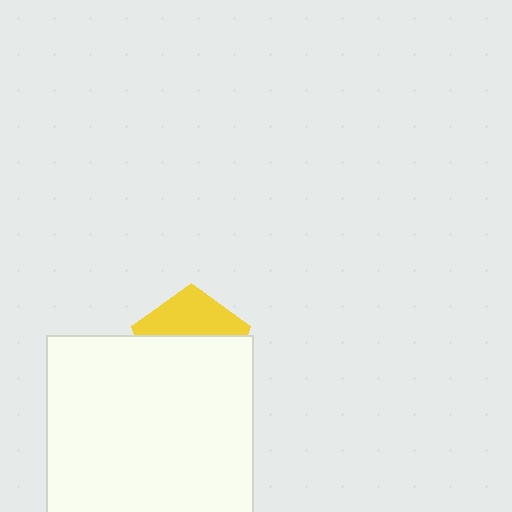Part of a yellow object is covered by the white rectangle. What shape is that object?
It is a pentagon.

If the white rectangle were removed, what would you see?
You would see the complete yellow pentagon.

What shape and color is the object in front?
The object in front is a white rectangle.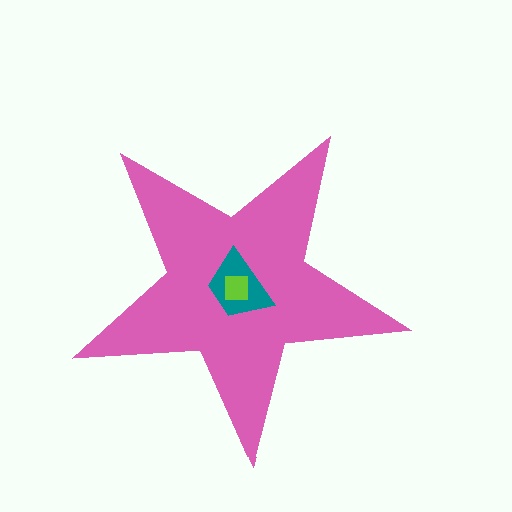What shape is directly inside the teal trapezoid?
The lime square.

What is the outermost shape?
The pink star.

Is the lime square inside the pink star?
Yes.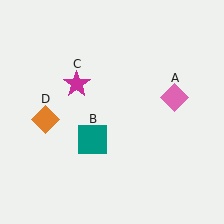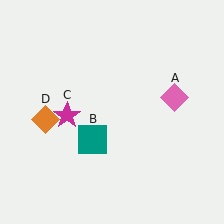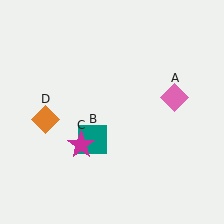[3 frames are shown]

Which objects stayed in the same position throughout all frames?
Pink diamond (object A) and teal square (object B) and orange diamond (object D) remained stationary.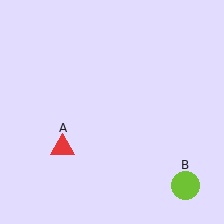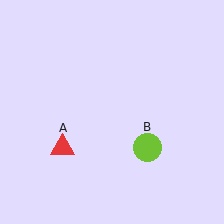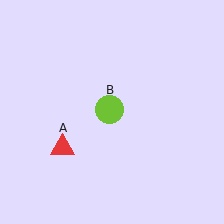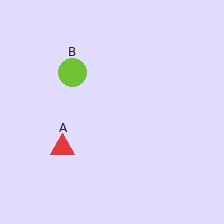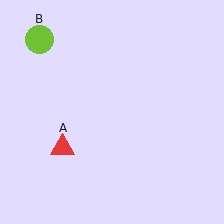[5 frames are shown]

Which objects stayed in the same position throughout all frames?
Red triangle (object A) remained stationary.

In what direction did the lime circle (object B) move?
The lime circle (object B) moved up and to the left.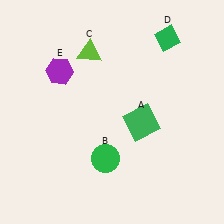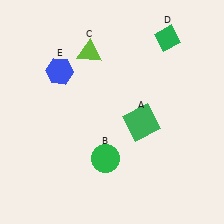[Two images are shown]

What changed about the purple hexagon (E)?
In Image 1, E is purple. In Image 2, it changed to blue.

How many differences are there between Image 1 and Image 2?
There is 1 difference between the two images.